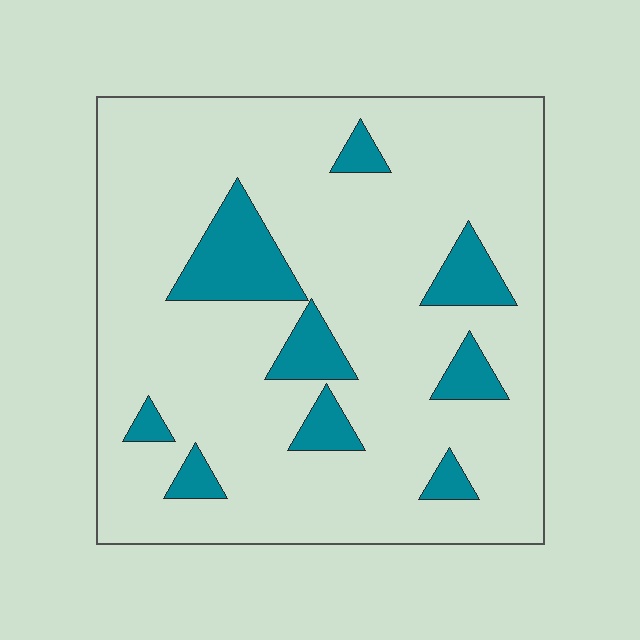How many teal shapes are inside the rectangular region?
9.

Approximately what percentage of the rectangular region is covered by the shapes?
Approximately 15%.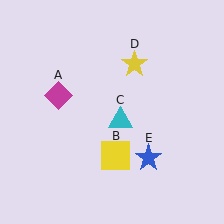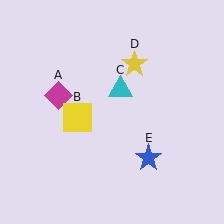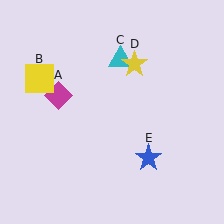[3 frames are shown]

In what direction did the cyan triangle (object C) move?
The cyan triangle (object C) moved up.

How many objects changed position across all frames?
2 objects changed position: yellow square (object B), cyan triangle (object C).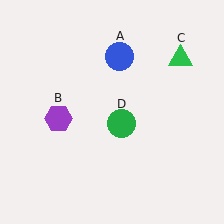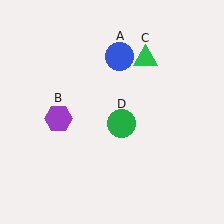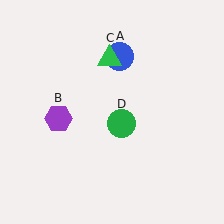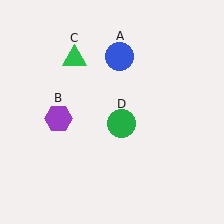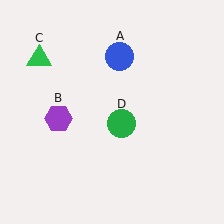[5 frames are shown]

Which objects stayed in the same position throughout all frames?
Blue circle (object A) and purple hexagon (object B) and green circle (object D) remained stationary.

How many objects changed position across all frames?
1 object changed position: green triangle (object C).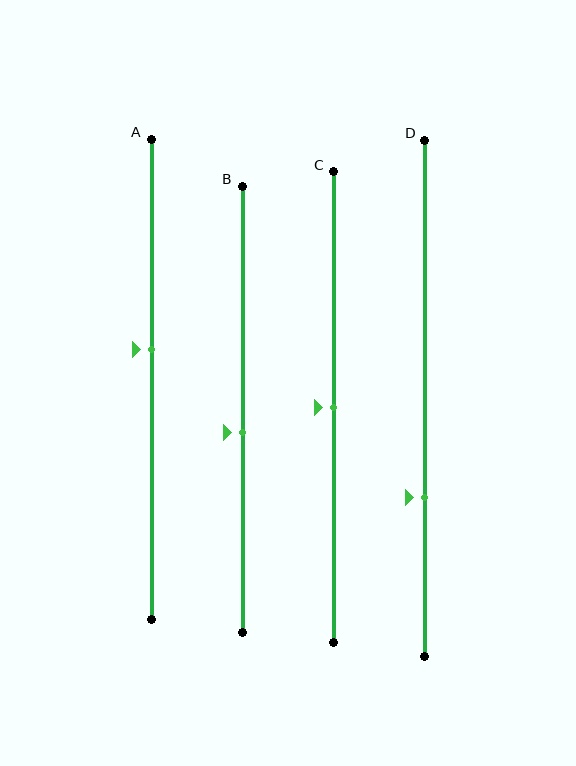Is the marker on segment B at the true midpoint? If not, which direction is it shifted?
No, the marker on segment B is shifted downward by about 5% of the segment length.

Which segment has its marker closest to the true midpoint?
Segment C has its marker closest to the true midpoint.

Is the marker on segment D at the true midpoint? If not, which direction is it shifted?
No, the marker on segment D is shifted downward by about 19% of the segment length.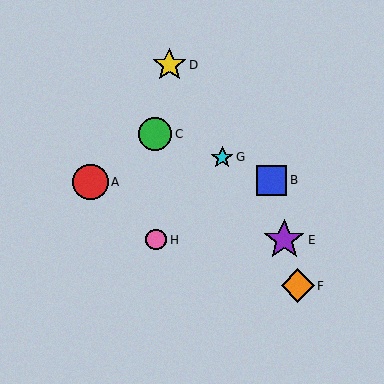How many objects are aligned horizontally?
2 objects (E, H) are aligned horizontally.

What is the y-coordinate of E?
Object E is at y≈240.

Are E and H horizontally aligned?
Yes, both are at y≈240.